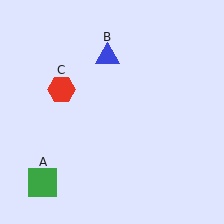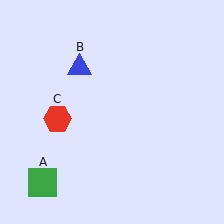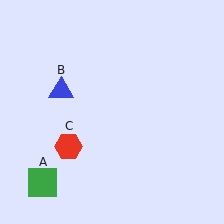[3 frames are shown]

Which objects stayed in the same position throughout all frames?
Green square (object A) remained stationary.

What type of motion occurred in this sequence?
The blue triangle (object B), red hexagon (object C) rotated counterclockwise around the center of the scene.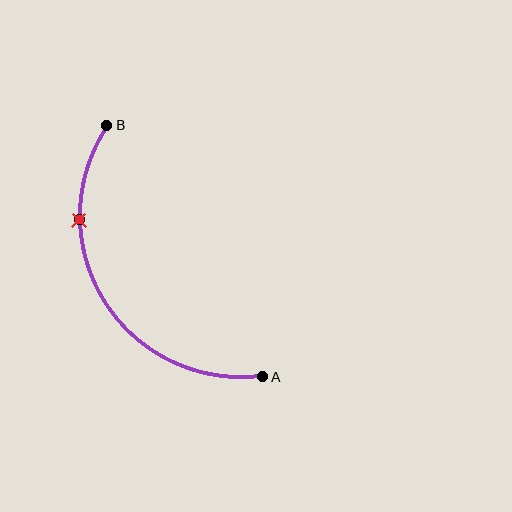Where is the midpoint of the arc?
The arc midpoint is the point on the curve farthest from the straight line joining A and B. It sits to the left of that line.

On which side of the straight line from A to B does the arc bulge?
The arc bulges to the left of the straight line connecting A and B.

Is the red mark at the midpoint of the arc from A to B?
No. The red mark lies on the arc but is closer to endpoint B. The arc midpoint would be at the point on the curve equidistant along the arc from both A and B.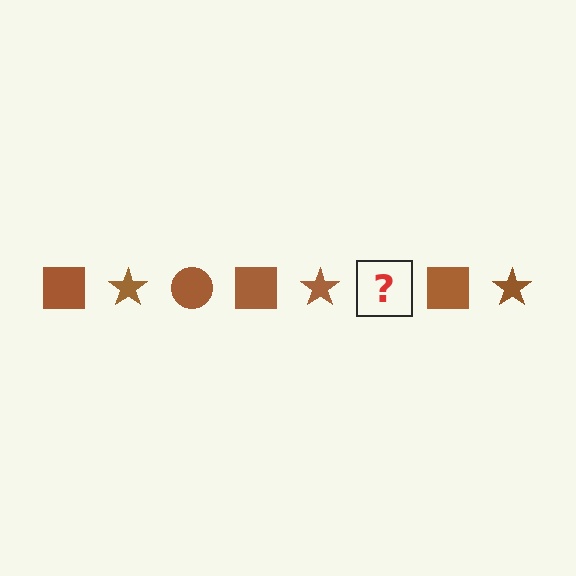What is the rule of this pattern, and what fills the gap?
The rule is that the pattern cycles through square, star, circle shapes in brown. The gap should be filled with a brown circle.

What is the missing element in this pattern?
The missing element is a brown circle.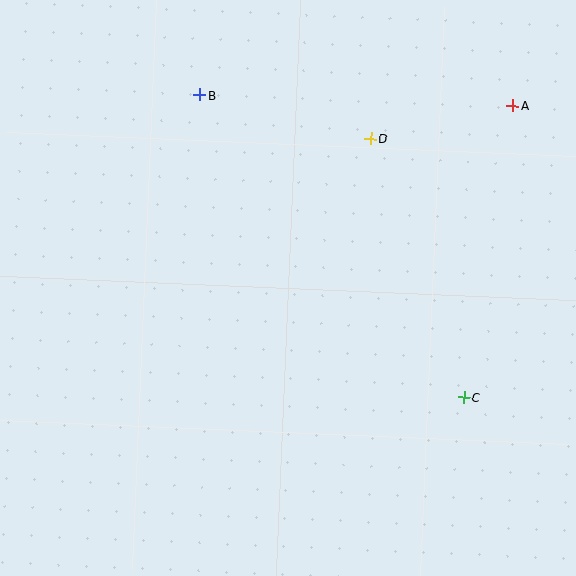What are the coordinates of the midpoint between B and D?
The midpoint between B and D is at (285, 117).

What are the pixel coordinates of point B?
Point B is at (200, 95).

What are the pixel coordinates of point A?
Point A is at (513, 106).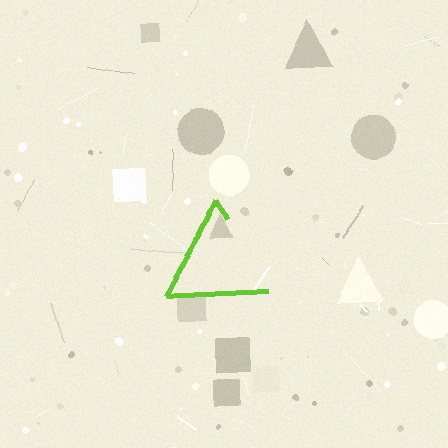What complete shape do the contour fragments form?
The contour fragments form a triangle.